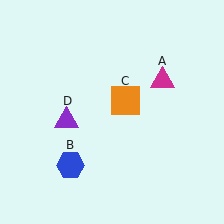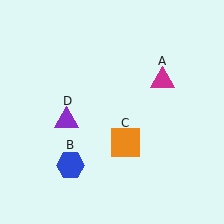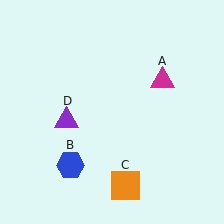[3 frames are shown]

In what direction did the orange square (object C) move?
The orange square (object C) moved down.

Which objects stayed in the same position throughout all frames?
Magenta triangle (object A) and blue hexagon (object B) and purple triangle (object D) remained stationary.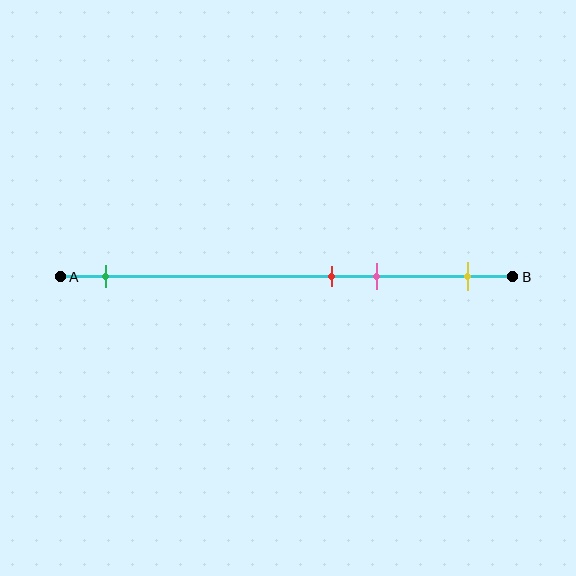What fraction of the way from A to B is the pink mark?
The pink mark is approximately 70% (0.7) of the way from A to B.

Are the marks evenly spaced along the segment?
No, the marks are not evenly spaced.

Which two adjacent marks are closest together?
The red and pink marks are the closest adjacent pair.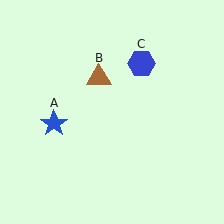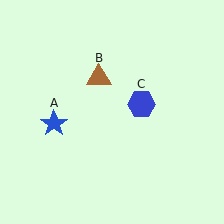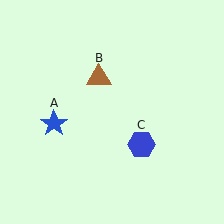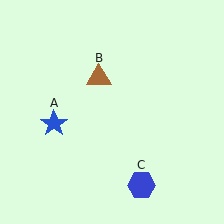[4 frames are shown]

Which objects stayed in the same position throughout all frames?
Blue star (object A) and brown triangle (object B) remained stationary.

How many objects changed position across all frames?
1 object changed position: blue hexagon (object C).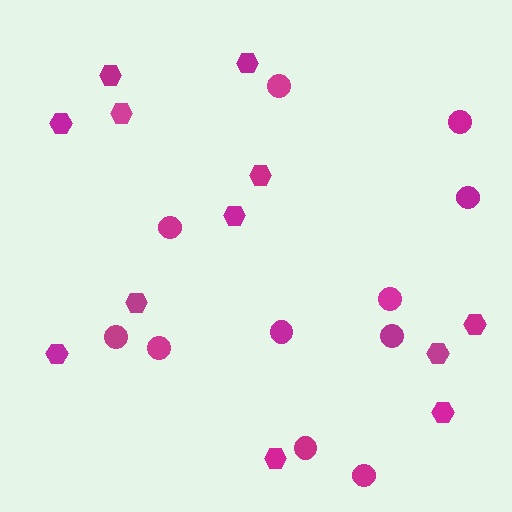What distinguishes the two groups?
There are 2 groups: one group of hexagons (12) and one group of circles (11).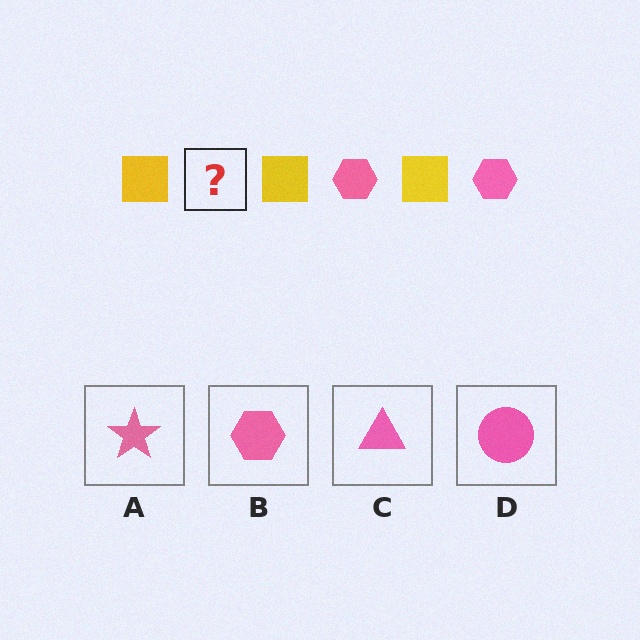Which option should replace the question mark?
Option B.